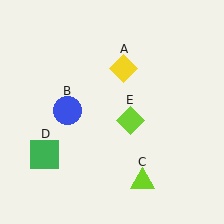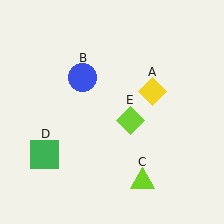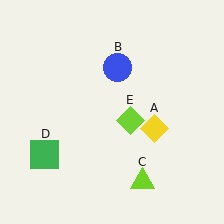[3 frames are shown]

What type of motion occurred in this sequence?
The yellow diamond (object A), blue circle (object B) rotated clockwise around the center of the scene.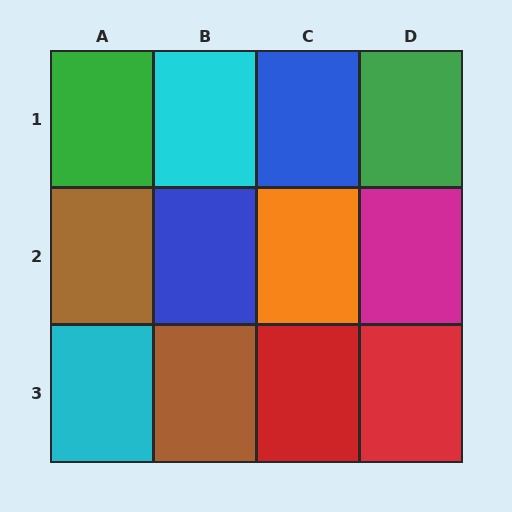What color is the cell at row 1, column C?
Blue.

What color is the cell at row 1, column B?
Cyan.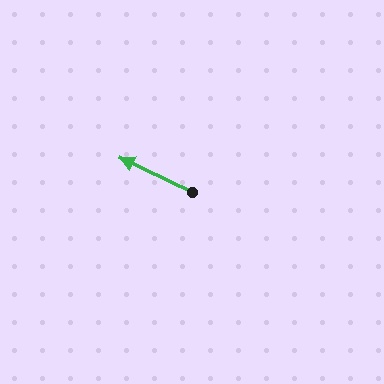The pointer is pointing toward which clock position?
Roughly 10 o'clock.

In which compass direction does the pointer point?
Northwest.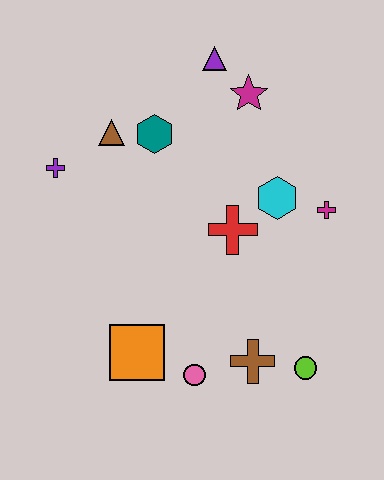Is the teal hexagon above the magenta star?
No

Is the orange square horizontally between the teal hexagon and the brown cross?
No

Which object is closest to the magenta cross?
The cyan hexagon is closest to the magenta cross.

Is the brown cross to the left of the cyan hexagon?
Yes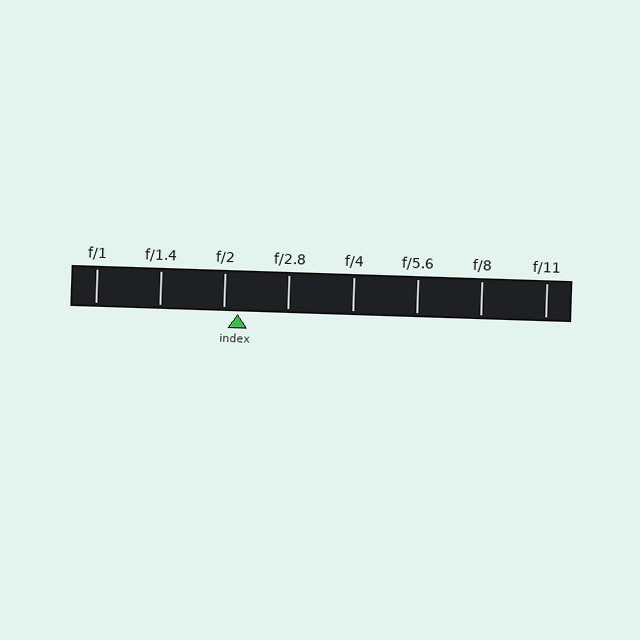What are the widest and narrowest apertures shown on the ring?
The widest aperture shown is f/1 and the narrowest is f/11.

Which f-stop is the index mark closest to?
The index mark is closest to f/2.